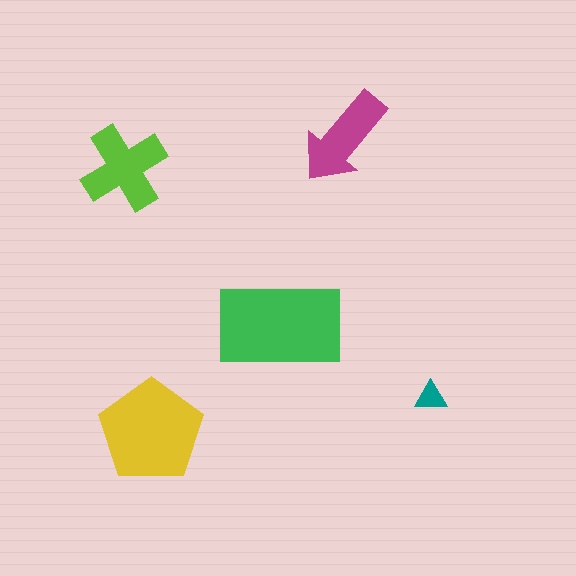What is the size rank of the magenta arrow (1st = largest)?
4th.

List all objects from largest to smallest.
The green rectangle, the yellow pentagon, the lime cross, the magenta arrow, the teal triangle.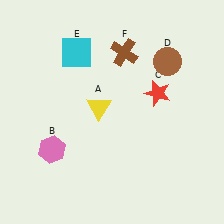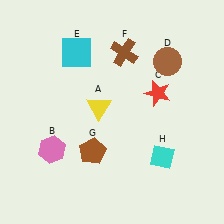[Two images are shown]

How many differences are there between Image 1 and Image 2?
There are 2 differences between the two images.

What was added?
A brown pentagon (G), a cyan diamond (H) were added in Image 2.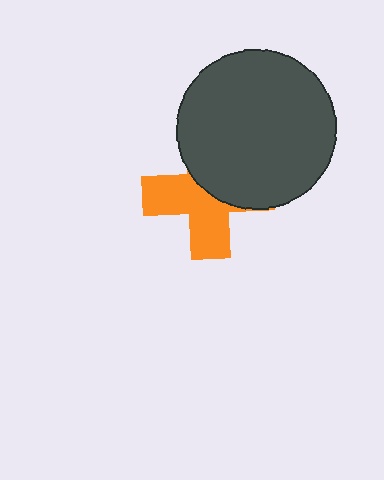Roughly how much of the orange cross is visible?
About half of it is visible (roughly 52%).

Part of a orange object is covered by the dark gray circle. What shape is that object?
It is a cross.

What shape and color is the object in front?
The object in front is a dark gray circle.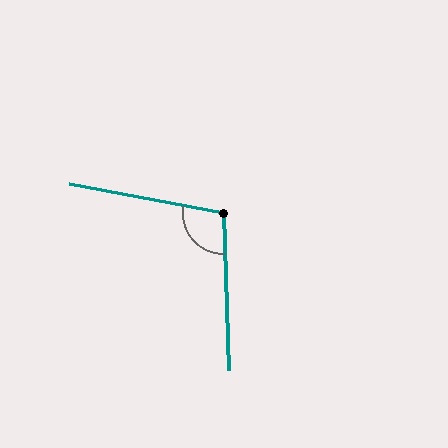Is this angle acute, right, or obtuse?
It is obtuse.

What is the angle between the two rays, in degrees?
Approximately 102 degrees.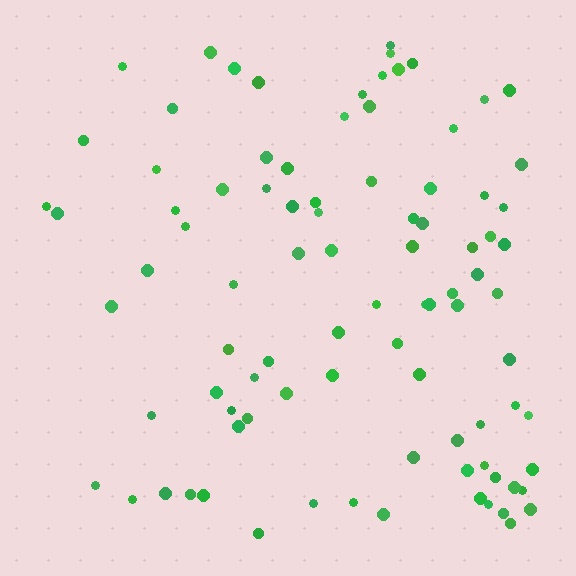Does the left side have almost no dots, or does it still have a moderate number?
Still a moderate number, just noticeably fewer than the right.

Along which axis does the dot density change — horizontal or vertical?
Horizontal.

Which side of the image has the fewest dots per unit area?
The left.